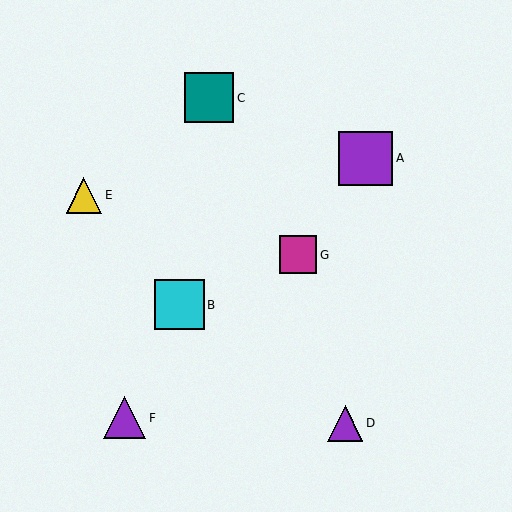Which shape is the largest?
The purple square (labeled A) is the largest.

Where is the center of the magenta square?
The center of the magenta square is at (298, 255).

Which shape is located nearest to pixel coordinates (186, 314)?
The cyan square (labeled B) at (179, 305) is nearest to that location.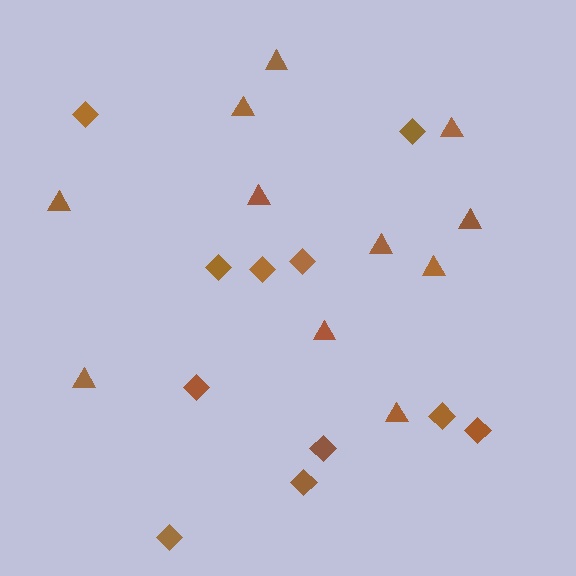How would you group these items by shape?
There are 2 groups: one group of diamonds (11) and one group of triangles (11).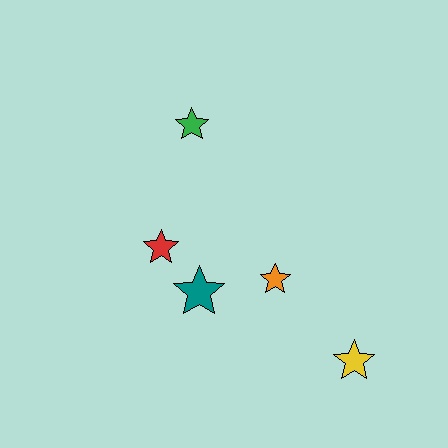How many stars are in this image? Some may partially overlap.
There are 5 stars.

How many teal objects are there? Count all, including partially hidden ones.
There is 1 teal object.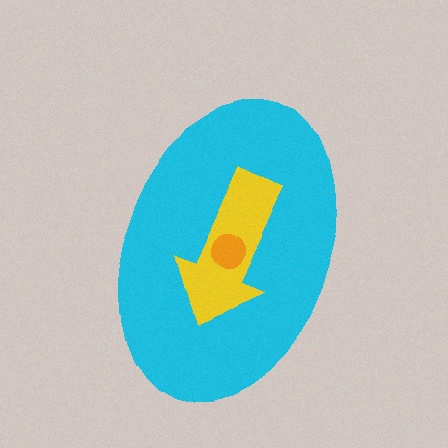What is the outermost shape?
The cyan ellipse.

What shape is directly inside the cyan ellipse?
The yellow arrow.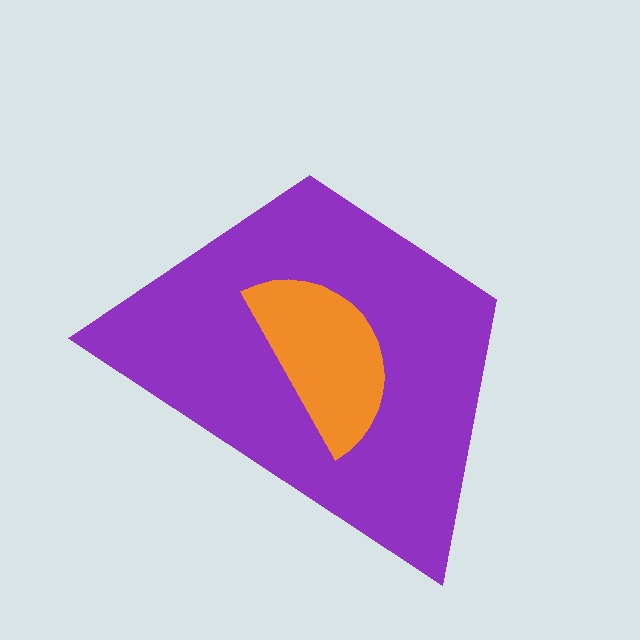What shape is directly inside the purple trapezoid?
The orange semicircle.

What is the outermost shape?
The purple trapezoid.